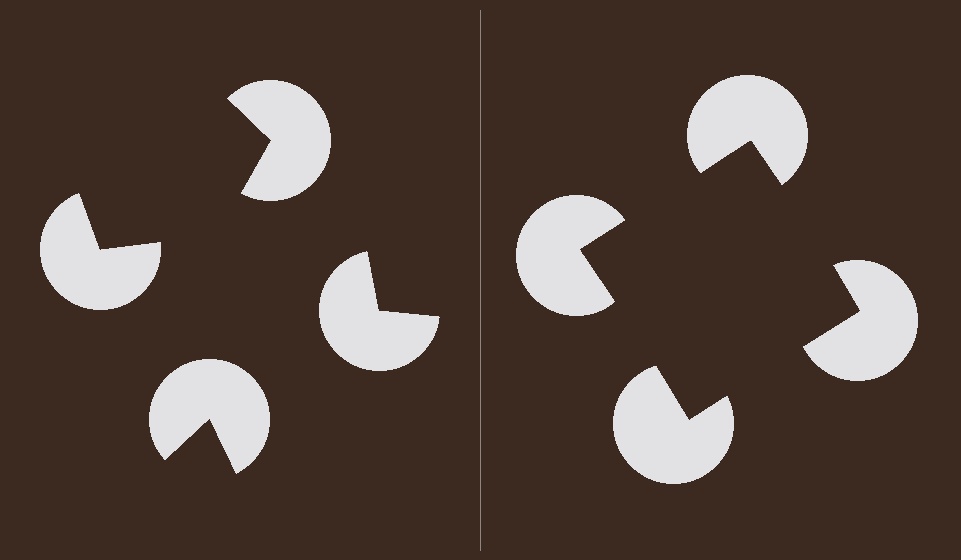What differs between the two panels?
The pac-man discs are positioned identically on both sides; only the wedge orientations differ. On the right they align to a square; on the left they are misaligned.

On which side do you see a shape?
An illusory square appears on the right side. On the left side the wedge cuts are rotated, so no coherent shape forms.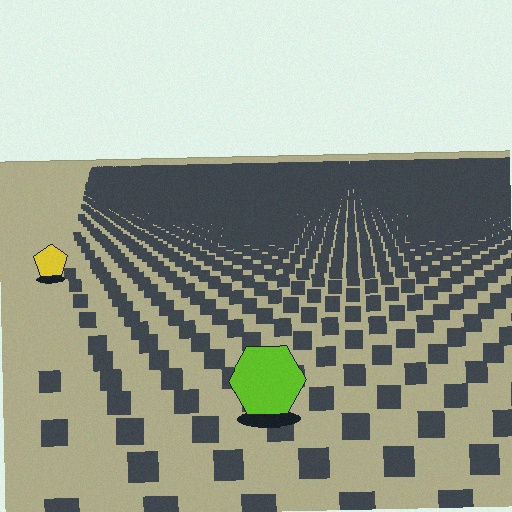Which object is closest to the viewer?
The lime hexagon is closest. The texture marks near it are larger and more spread out.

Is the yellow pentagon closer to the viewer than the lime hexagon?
No. The lime hexagon is closer — you can tell from the texture gradient: the ground texture is coarser near it.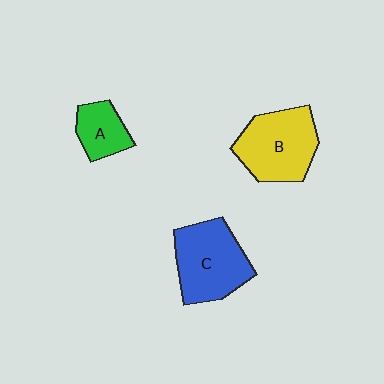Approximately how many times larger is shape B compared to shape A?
Approximately 2.0 times.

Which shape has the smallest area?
Shape A (green).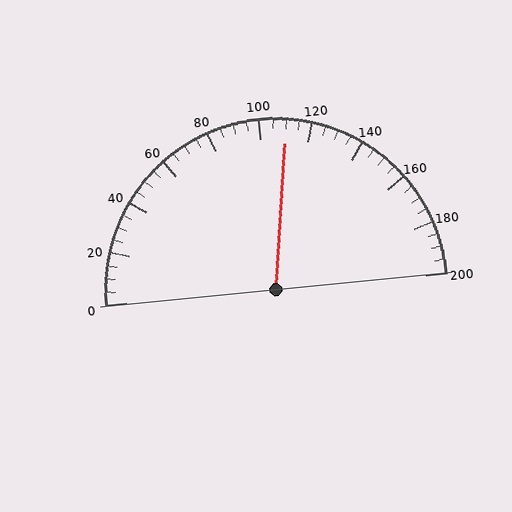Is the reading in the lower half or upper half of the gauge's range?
The reading is in the upper half of the range (0 to 200).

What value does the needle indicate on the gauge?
The needle indicates approximately 110.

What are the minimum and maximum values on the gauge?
The gauge ranges from 0 to 200.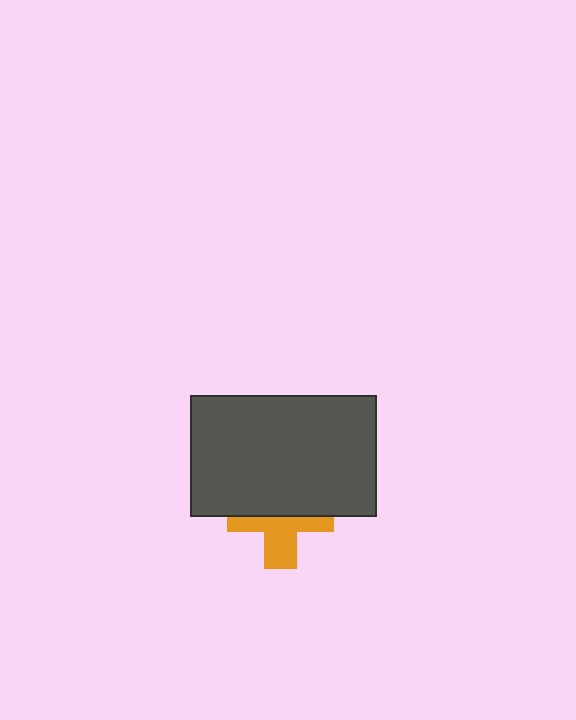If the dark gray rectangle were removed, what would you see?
You would see the complete orange cross.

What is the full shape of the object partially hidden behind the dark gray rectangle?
The partially hidden object is an orange cross.